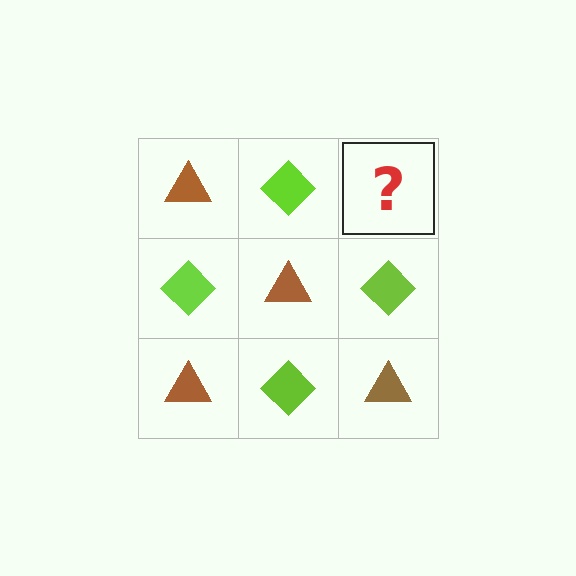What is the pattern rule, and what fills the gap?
The rule is that it alternates brown triangle and lime diamond in a checkerboard pattern. The gap should be filled with a brown triangle.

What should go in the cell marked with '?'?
The missing cell should contain a brown triangle.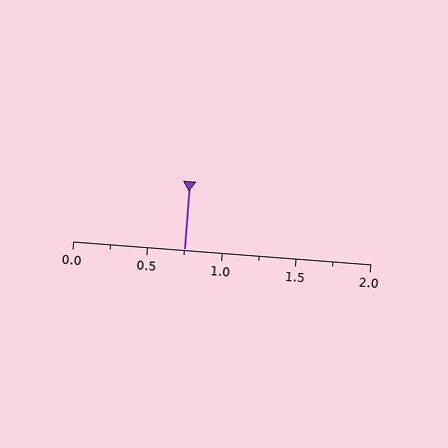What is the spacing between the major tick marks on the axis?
The major ticks are spaced 0.5 apart.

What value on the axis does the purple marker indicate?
The marker indicates approximately 0.75.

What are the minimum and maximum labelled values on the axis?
The axis runs from 0.0 to 2.0.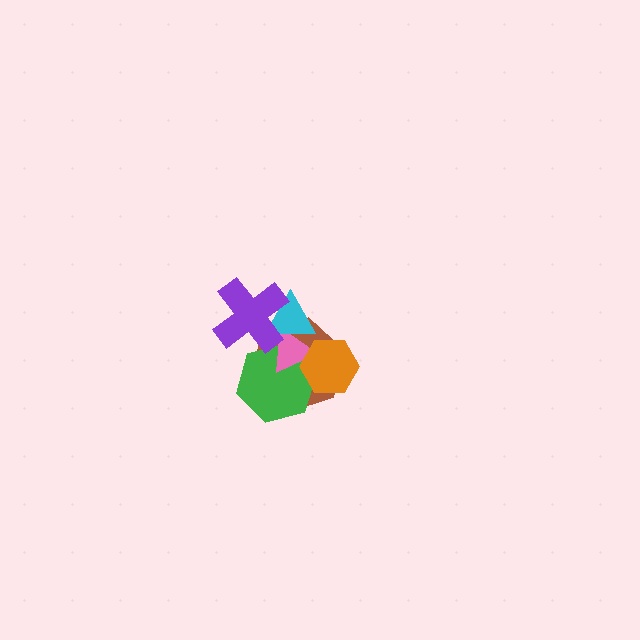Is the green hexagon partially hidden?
Yes, it is partially covered by another shape.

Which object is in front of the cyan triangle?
The purple cross is in front of the cyan triangle.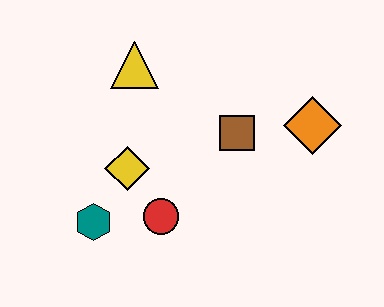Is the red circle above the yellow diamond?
No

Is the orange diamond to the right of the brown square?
Yes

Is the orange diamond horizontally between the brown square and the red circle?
No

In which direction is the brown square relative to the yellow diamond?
The brown square is to the right of the yellow diamond.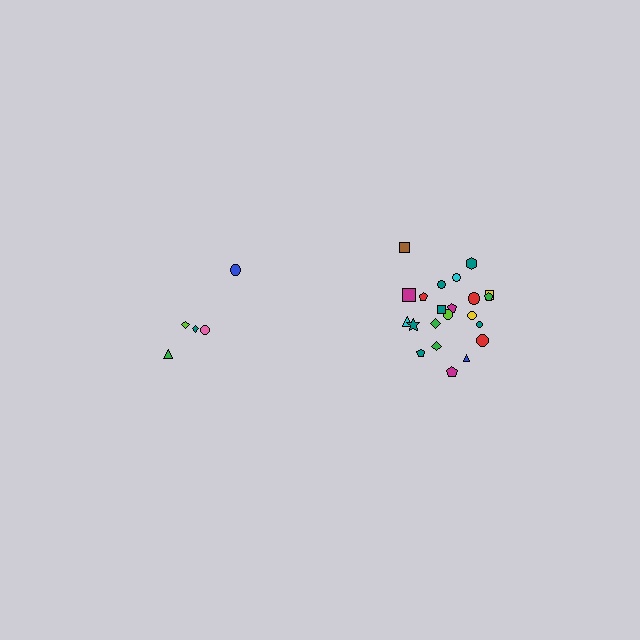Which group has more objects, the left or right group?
The right group.